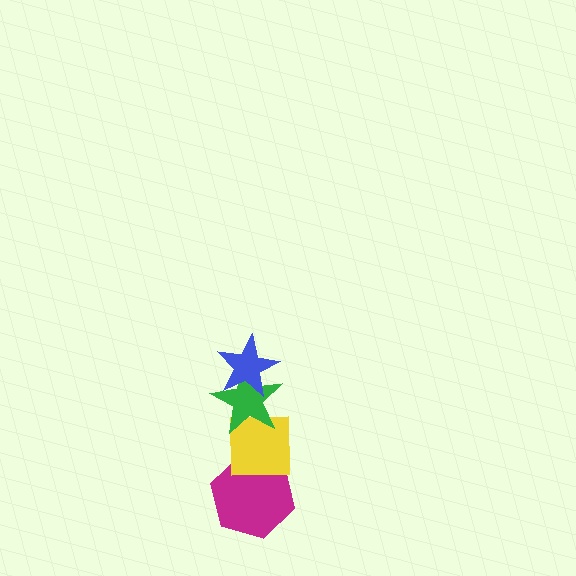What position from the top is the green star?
The green star is 2nd from the top.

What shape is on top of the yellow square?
The green star is on top of the yellow square.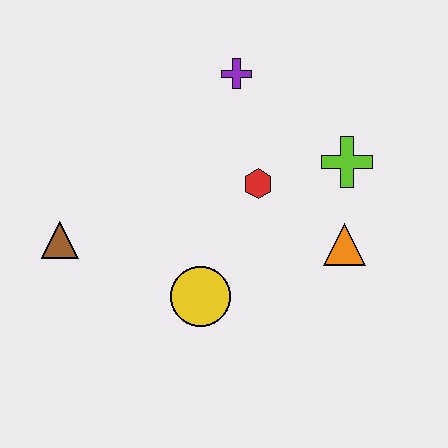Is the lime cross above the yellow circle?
Yes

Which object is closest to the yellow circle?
The red hexagon is closest to the yellow circle.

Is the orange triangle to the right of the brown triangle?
Yes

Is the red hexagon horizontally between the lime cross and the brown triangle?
Yes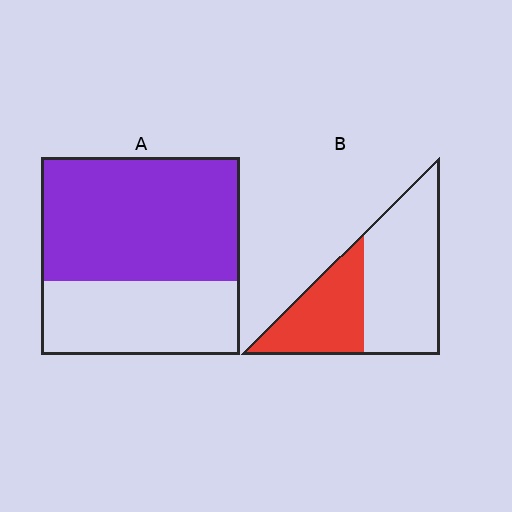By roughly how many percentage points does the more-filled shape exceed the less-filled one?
By roughly 25 percentage points (A over B).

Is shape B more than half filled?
No.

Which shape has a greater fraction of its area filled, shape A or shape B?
Shape A.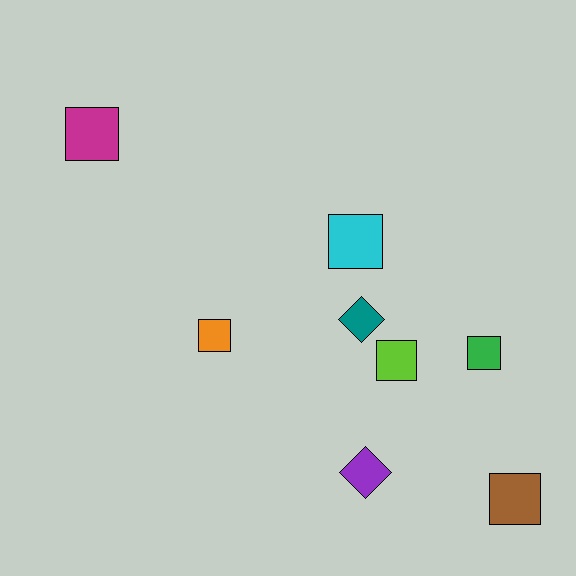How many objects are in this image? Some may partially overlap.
There are 8 objects.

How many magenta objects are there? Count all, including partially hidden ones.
There is 1 magenta object.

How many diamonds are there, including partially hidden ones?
There are 2 diamonds.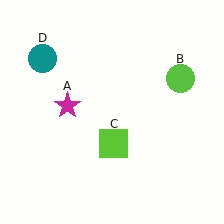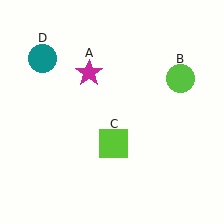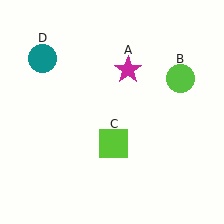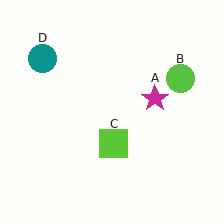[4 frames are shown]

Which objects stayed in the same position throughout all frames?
Lime circle (object B) and lime square (object C) and teal circle (object D) remained stationary.